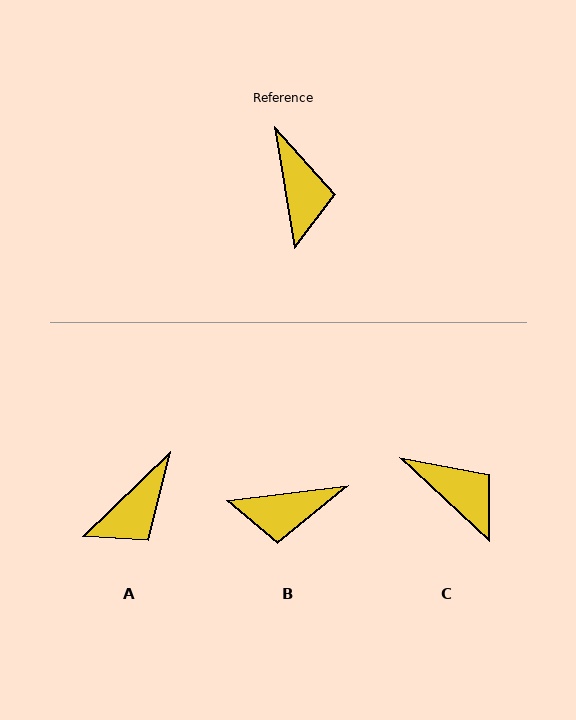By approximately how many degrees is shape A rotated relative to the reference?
Approximately 56 degrees clockwise.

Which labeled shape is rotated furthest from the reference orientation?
B, about 93 degrees away.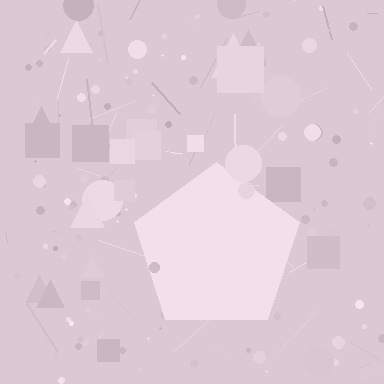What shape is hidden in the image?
A pentagon is hidden in the image.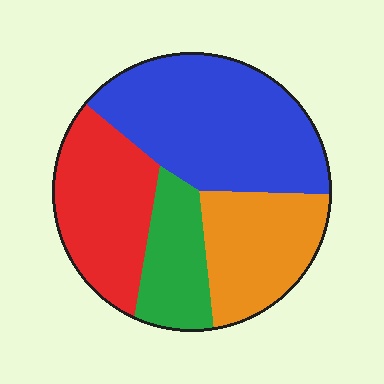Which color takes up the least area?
Green, at roughly 15%.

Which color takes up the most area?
Blue, at roughly 40%.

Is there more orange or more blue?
Blue.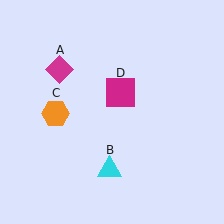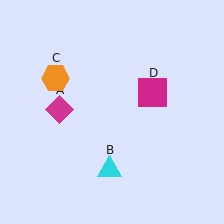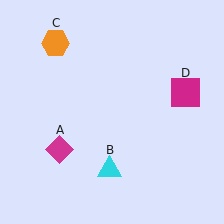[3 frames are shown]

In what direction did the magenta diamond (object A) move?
The magenta diamond (object A) moved down.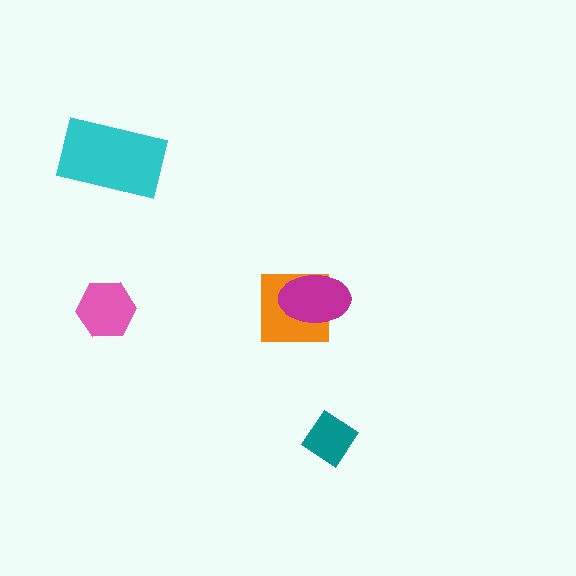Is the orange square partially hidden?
Yes, it is partially covered by another shape.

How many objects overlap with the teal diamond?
0 objects overlap with the teal diamond.